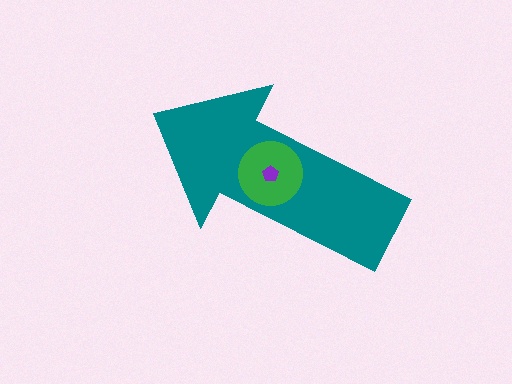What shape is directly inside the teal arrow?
The green circle.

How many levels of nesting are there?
3.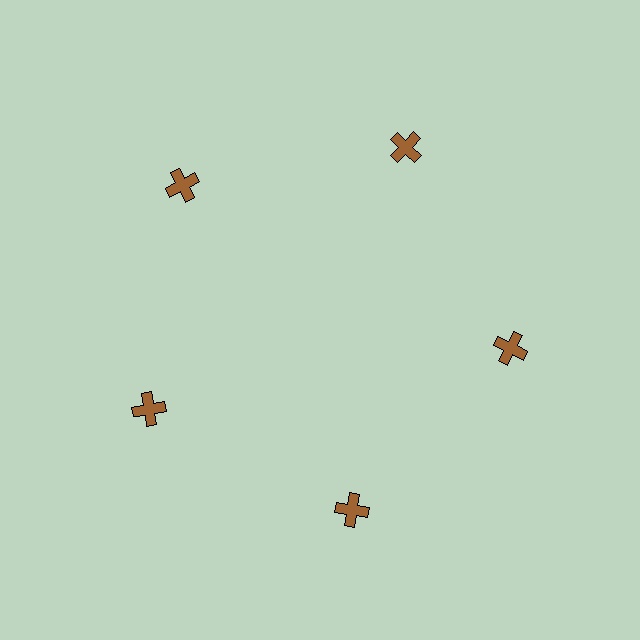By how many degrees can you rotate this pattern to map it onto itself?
The pattern maps onto itself every 72 degrees of rotation.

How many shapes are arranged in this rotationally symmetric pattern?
There are 5 shapes, arranged in 5 groups of 1.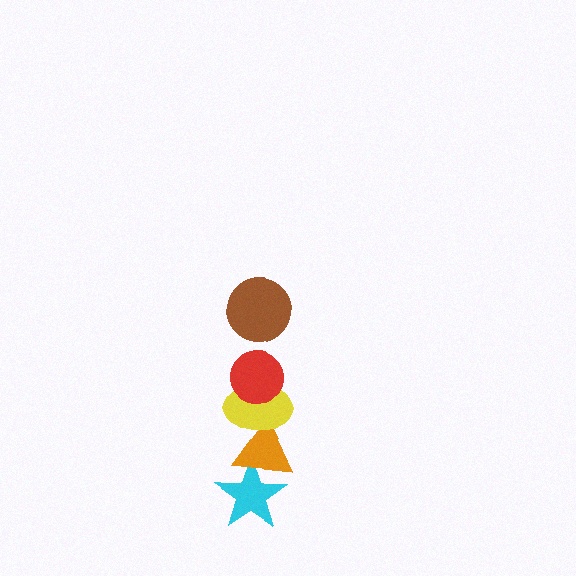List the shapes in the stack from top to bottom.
From top to bottom: the brown circle, the red circle, the yellow ellipse, the orange triangle, the cyan star.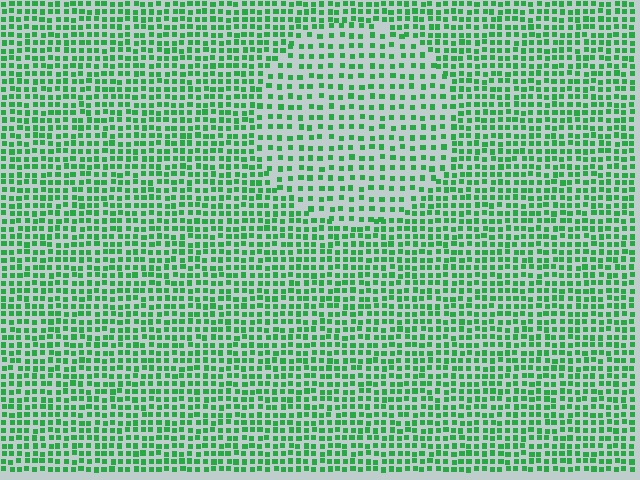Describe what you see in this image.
The image contains small green elements arranged at two different densities. A circle-shaped region is visible where the elements are less densely packed than the surrounding area.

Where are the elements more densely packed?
The elements are more densely packed outside the circle boundary.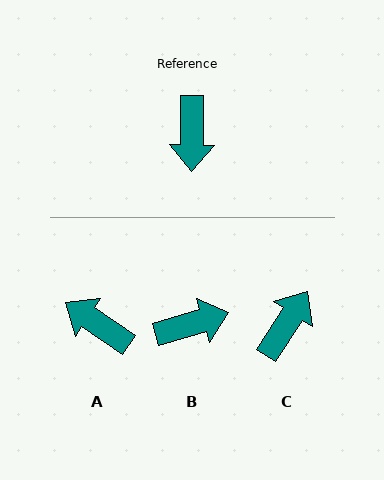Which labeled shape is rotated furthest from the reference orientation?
C, about 147 degrees away.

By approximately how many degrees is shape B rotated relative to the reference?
Approximately 107 degrees counter-clockwise.